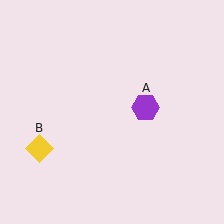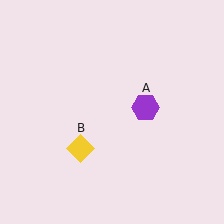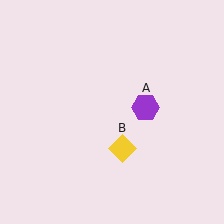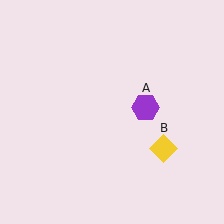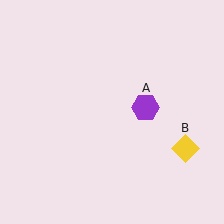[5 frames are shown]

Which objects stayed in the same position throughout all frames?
Purple hexagon (object A) remained stationary.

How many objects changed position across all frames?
1 object changed position: yellow diamond (object B).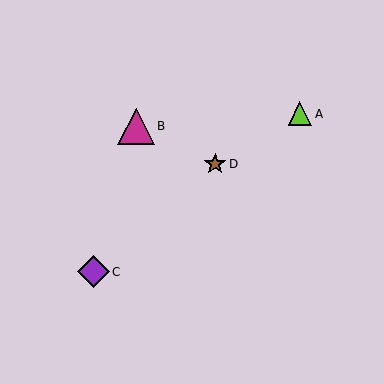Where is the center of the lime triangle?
The center of the lime triangle is at (300, 114).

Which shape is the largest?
The magenta triangle (labeled B) is the largest.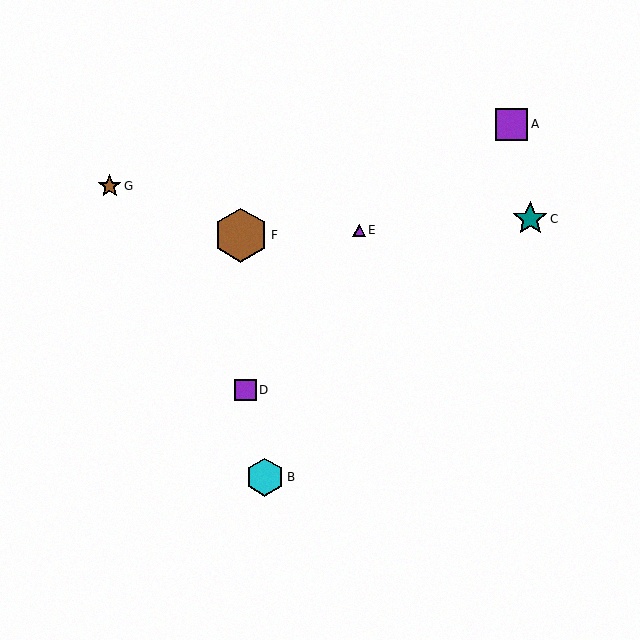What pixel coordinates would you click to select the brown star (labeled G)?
Click at (110, 186) to select the brown star G.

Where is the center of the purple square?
The center of the purple square is at (512, 125).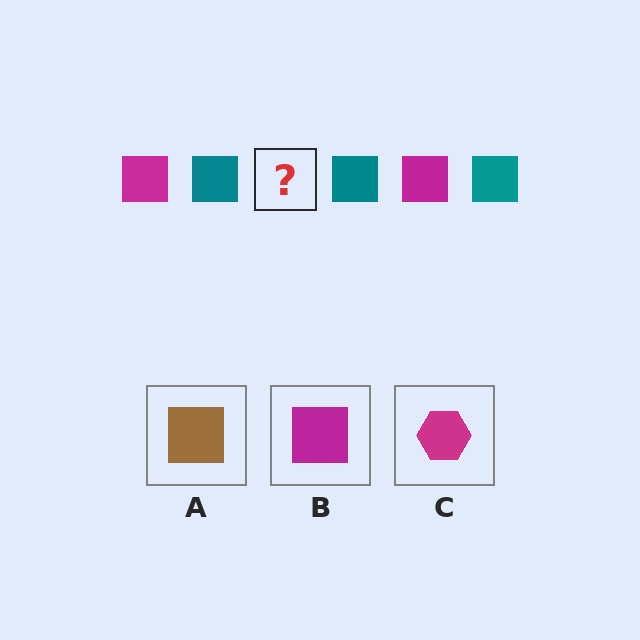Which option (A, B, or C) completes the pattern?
B.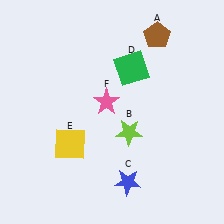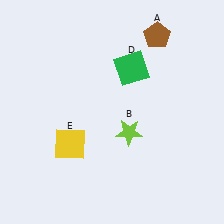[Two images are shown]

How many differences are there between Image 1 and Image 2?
There are 2 differences between the two images.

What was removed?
The pink star (F), the blue star (C) were removed in Image 2.